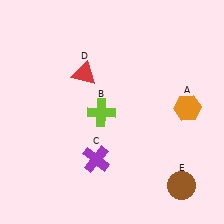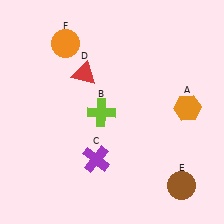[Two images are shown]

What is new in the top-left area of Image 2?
An orange circle (F) was added in the top-left area of Image 2.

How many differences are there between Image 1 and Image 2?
There is 1 difference between the two images.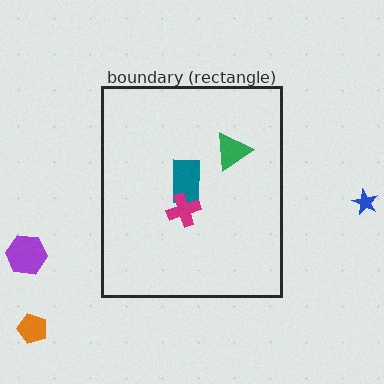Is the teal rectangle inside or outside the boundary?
Inside.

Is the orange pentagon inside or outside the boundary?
Outside.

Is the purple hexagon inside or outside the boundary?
Outside.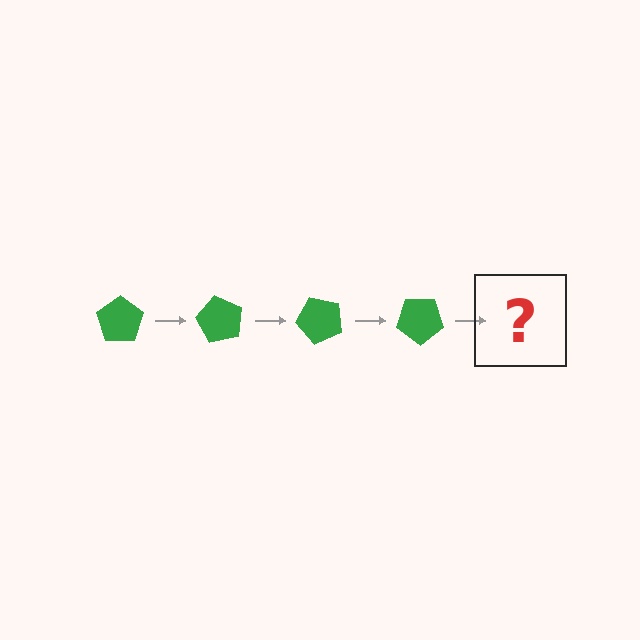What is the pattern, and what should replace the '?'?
The pattern is that the pentagon rotates 60 degrees each step. The '?' should be a green pentagon rotated 240 degrees.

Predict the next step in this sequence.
The next step is a green pentagon rotated 240 degrees.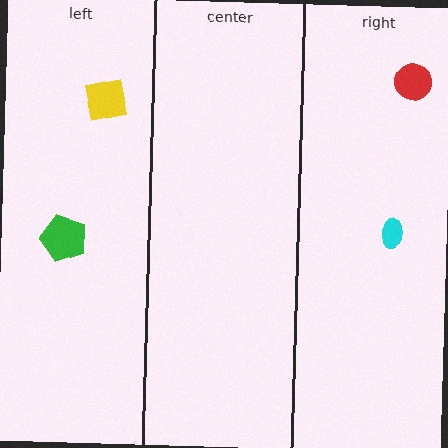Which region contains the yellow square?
The left region.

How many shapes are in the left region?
2.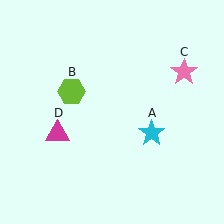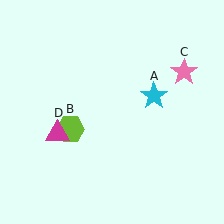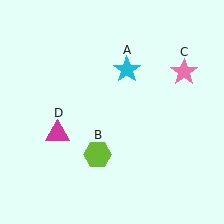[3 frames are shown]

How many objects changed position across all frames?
2 objects changed position: cyan star (object A), lime hexagon (object B).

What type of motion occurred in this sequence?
The cyan star (object A), lime hexagon (object B) rotated counterclockwise around the center of the scene.